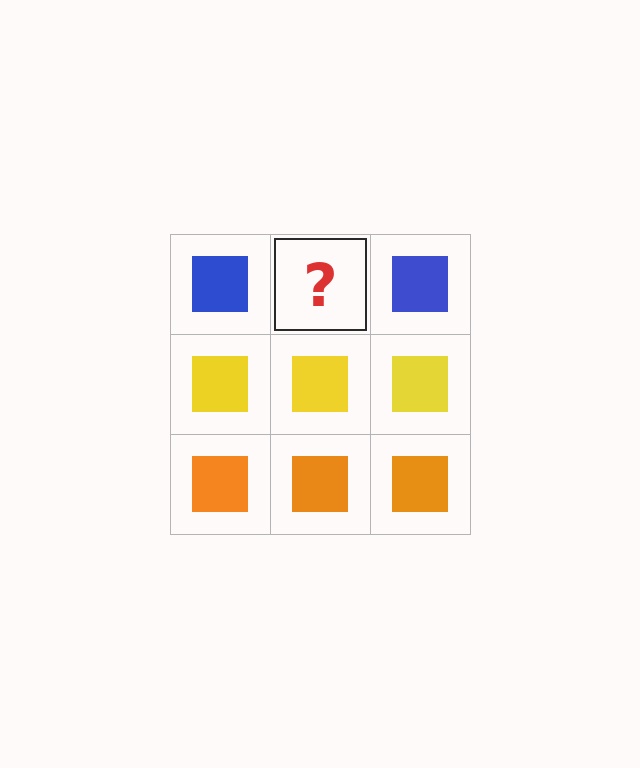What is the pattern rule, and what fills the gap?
The rule is that each row has a consistent color. The gap should be filled with a blue square.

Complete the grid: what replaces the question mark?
The question mark should be replaced with a blue square.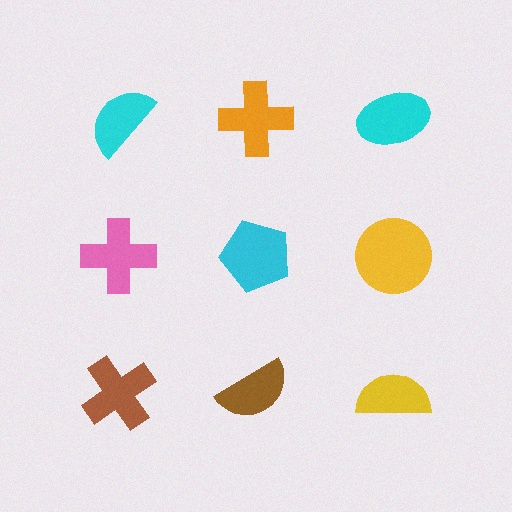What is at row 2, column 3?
A yellow circle.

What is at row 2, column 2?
A cyan pentagon.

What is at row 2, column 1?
A pink cross.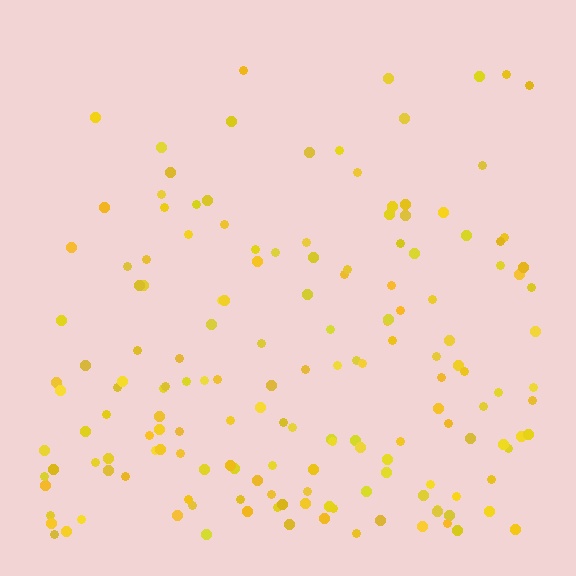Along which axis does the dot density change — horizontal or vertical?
Vertical.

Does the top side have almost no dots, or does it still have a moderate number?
Still a moderate number, just noticeably fewer than the bottom.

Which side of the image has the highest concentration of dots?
The bottom.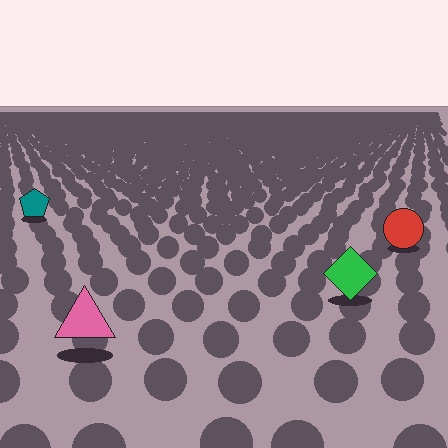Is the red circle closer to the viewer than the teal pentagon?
Yes. The red circle is closer — you can tell from the texture gradient: the ground texture is coarser near it.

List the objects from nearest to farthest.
From nearest to farthest: the pink triangle, the green diamond, the red circle, the teal pentagon.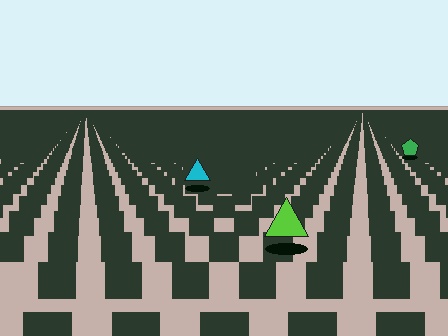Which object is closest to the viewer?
The lime triangle is closest. The texture marks near it are larger and more spread out.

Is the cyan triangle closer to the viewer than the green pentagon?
Yes. The cyan triangle is closer — you can tell from the texture gradient: the ground texture is coarser near it.